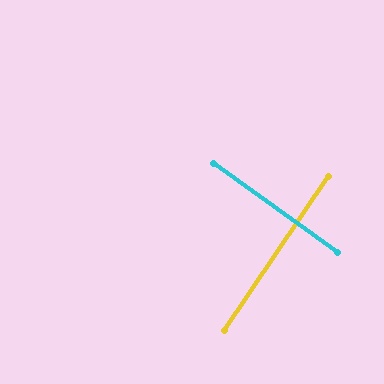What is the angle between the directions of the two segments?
Approximately 88 degrees.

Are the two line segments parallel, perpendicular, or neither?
Perpendicular — they meet at approximately 88°.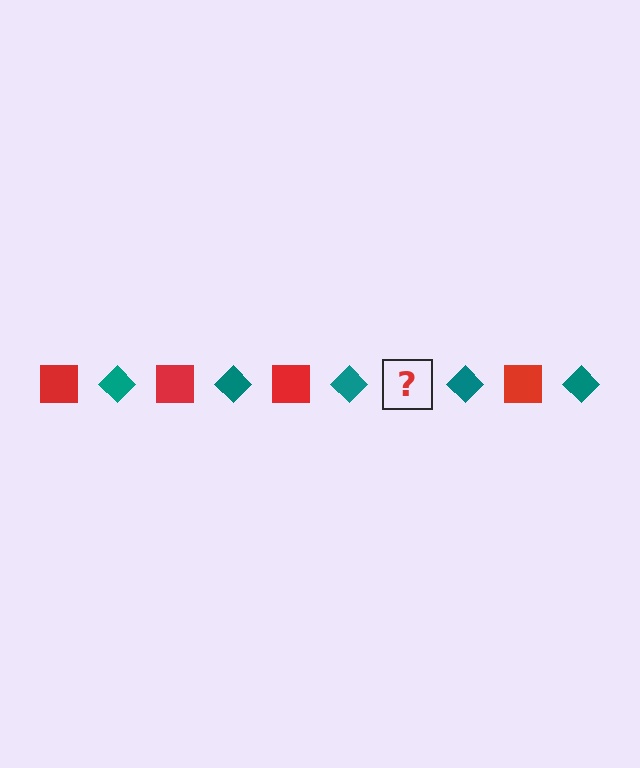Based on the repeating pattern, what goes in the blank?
The blank should be a red square.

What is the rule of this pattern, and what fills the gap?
The rule is that the pattern alternates between red square and teal diamond. The gap should be filled with a red square.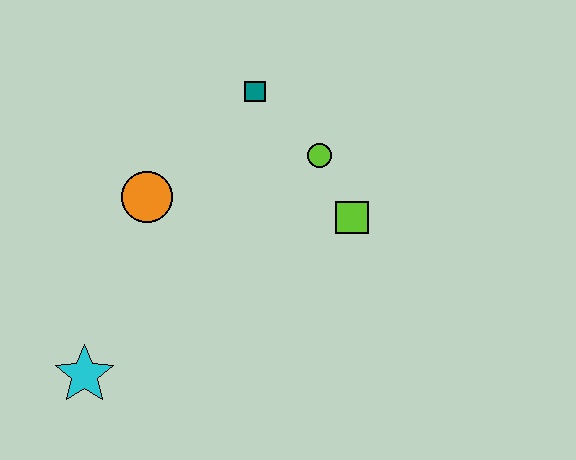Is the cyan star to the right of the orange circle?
No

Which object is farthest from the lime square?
The cyan star is farthest from the lime square.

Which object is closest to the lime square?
The lime circle is closest to the lime square.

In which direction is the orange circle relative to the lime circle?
The orange circle is to the left of the lime circle.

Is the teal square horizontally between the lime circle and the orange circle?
Yes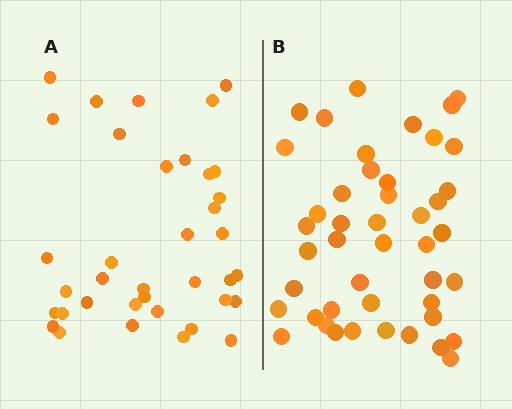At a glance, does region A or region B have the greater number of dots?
Region B (the right region) has more dots.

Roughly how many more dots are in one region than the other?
Region B has roughly 8 or so more dots than region A.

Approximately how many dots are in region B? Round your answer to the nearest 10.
About 40 dots. (The exact count is 45, which rounds to 40.)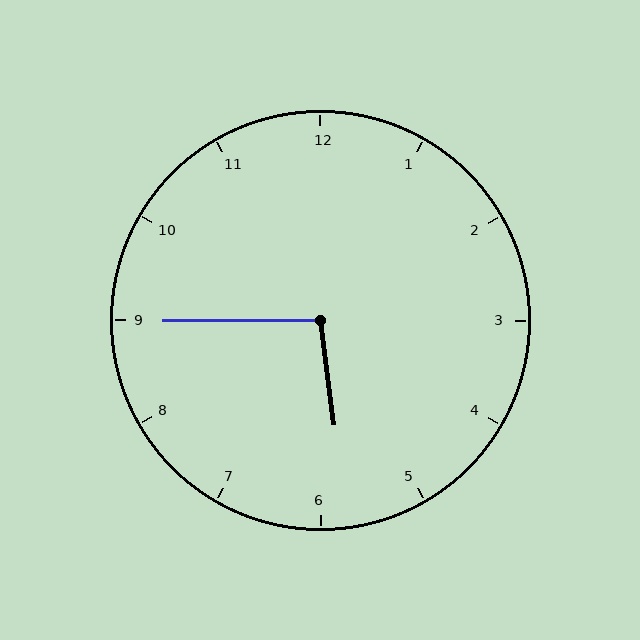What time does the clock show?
5:45.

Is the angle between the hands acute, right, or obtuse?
It is obtuse.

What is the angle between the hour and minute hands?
Approximately 98 degrees.